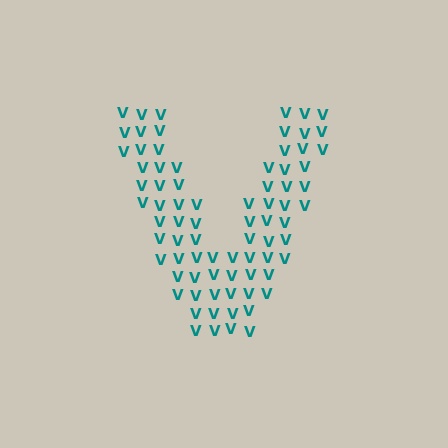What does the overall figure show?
The overall figure shows the letter V.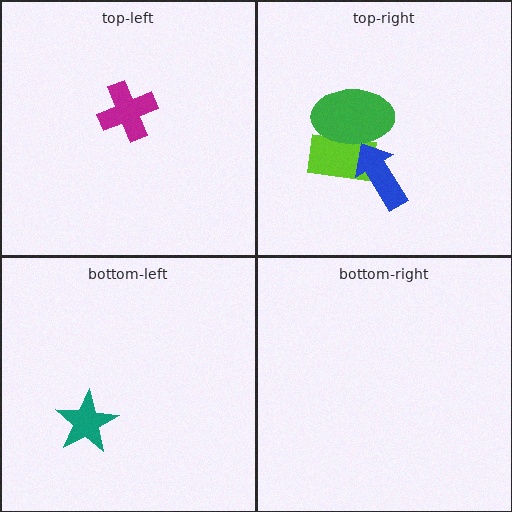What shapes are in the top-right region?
The lime rectangle, the blue arrow, the green ellipse.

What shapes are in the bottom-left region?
The teal star.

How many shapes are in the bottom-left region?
1.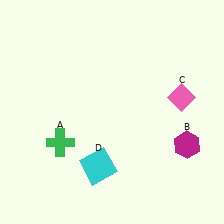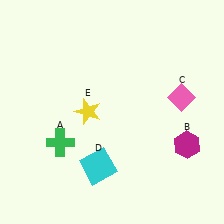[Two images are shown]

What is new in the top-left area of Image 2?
A yellow star (E) was added in the top-left area of Image 2.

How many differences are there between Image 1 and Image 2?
There is 1 difference between the two images.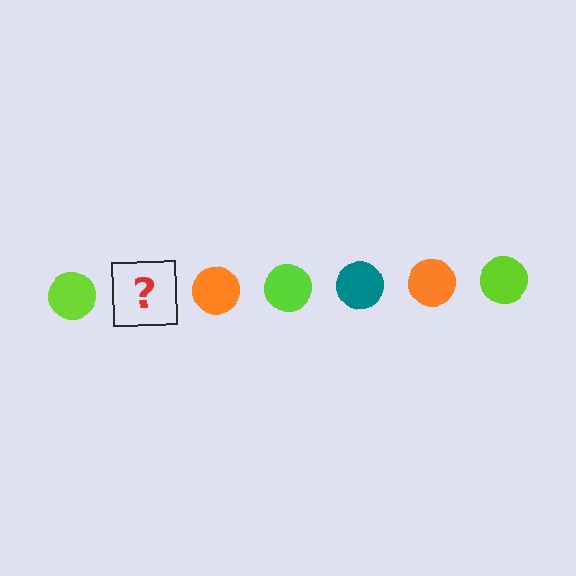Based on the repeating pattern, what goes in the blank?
The blank should be a teal circle.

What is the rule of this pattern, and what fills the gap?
The rule is that the pattern cycles through lime, teal, orange circles. The gap should be filled with a teal circle.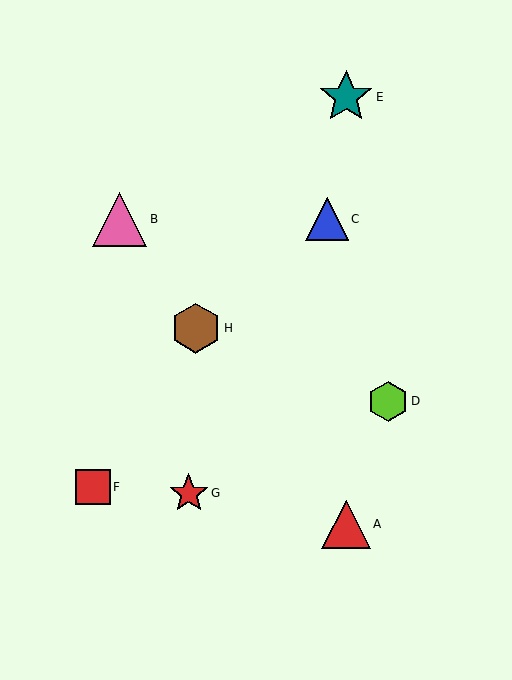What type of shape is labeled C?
Shape C is a blue triangle.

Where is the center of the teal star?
The center of the teal star is at (346, 97).